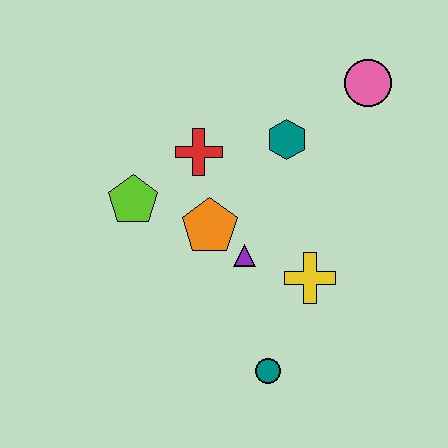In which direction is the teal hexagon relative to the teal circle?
The teal hexagon is above the teal circle.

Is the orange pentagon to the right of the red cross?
Yes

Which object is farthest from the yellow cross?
The pink circle is farthest from the yellow cross.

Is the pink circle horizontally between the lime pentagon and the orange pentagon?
No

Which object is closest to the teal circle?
The yellow cross is closest to the teal circle.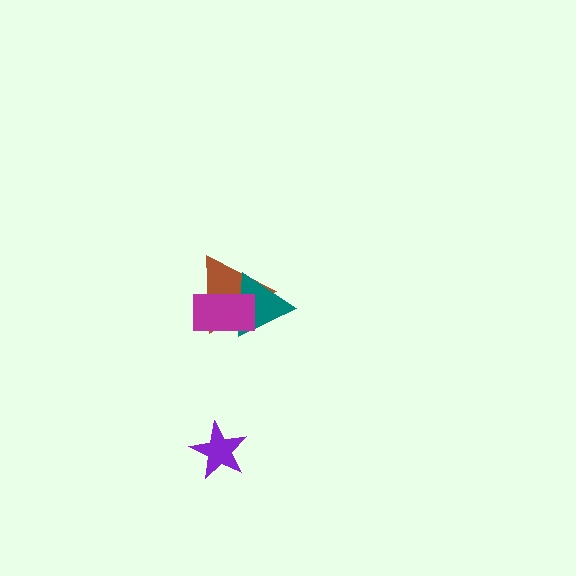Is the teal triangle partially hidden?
Yes, it is partially covered by another shape.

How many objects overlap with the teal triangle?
2 objects overlap with the teal triangle.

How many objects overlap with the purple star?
0 objects overlap with the purple star.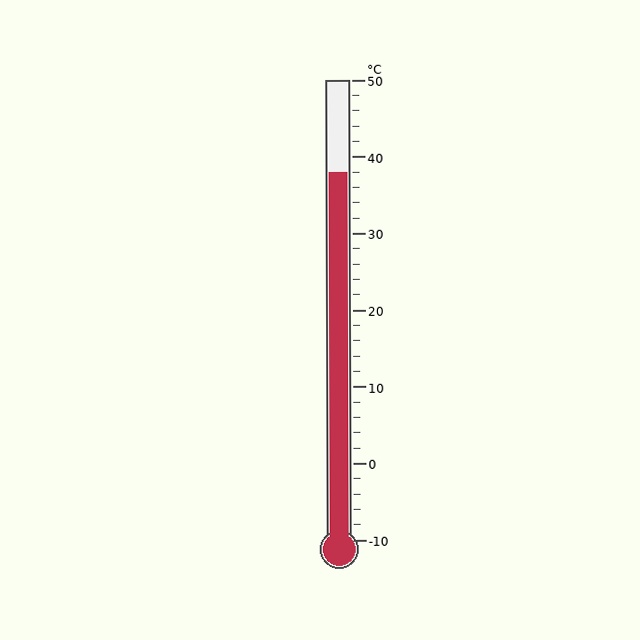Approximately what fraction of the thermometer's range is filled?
The thermometer is filled to approximately 80% of its range.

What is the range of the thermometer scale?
The thermometer scale ranges from -10°C to 50°C.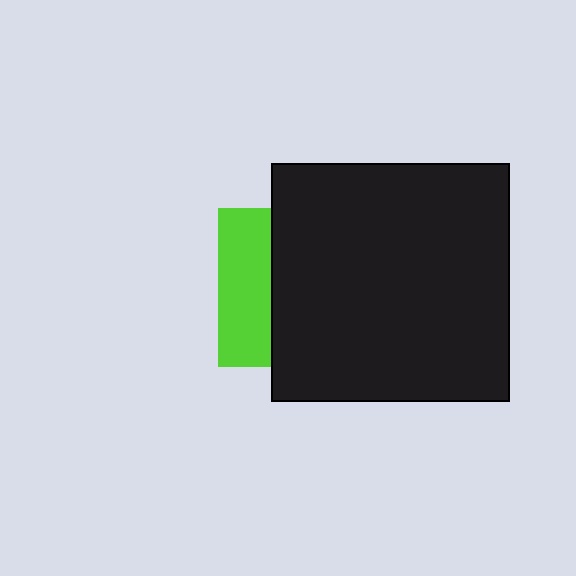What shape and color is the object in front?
The object in front is a black square.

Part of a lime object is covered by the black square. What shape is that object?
It is a square.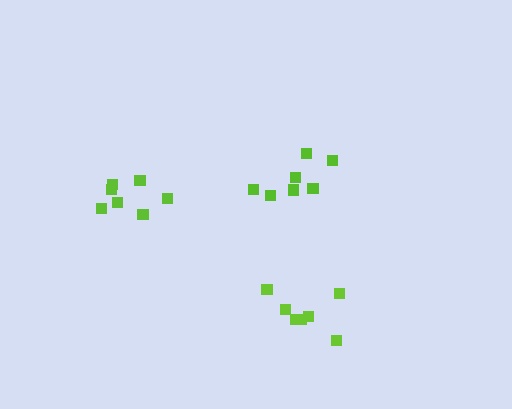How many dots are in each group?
Group 1: 7 dots, Group 2: 7 dots, Group 3: 7 dots (21 total).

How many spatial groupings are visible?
There are 3 spatial groupings.